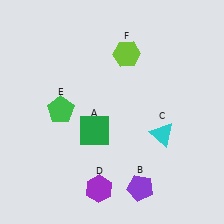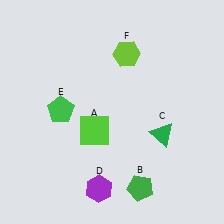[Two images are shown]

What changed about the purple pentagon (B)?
In Image 1, B is purple. In Image 2, it changed to green.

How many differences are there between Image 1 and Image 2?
There are 3 differences between the two images.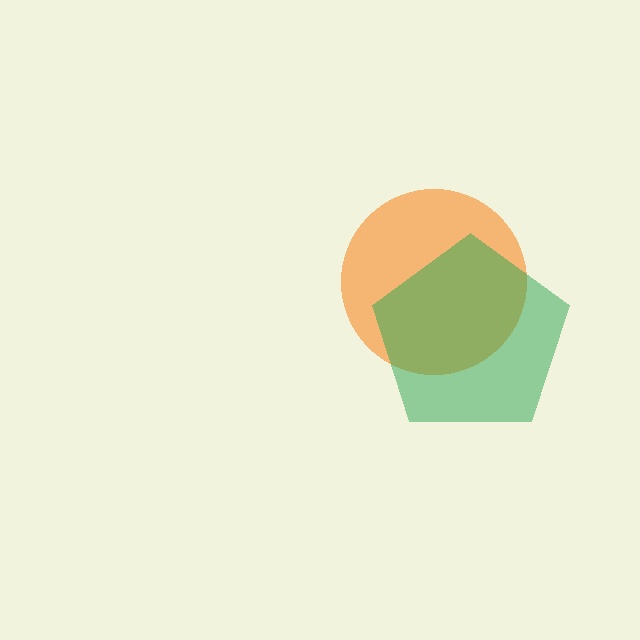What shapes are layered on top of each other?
The layered shapes are: an orange circle, a green pentagon.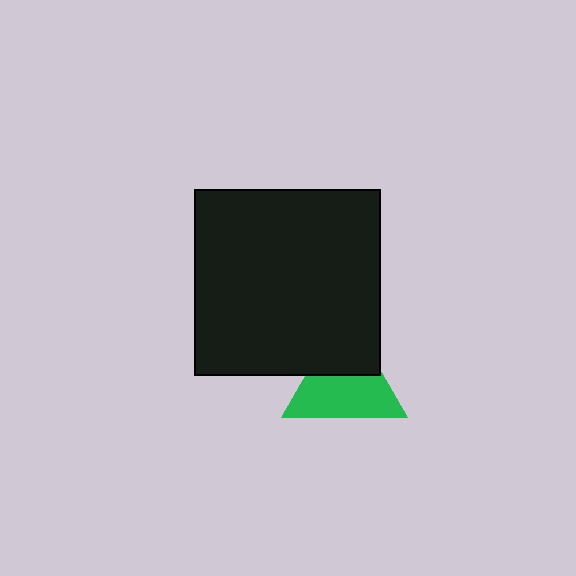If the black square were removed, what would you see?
You would see the complete green triangle.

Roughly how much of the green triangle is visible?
About half of it is visible (roughly 62%).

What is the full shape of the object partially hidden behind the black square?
The partially hidden object is a green triangle.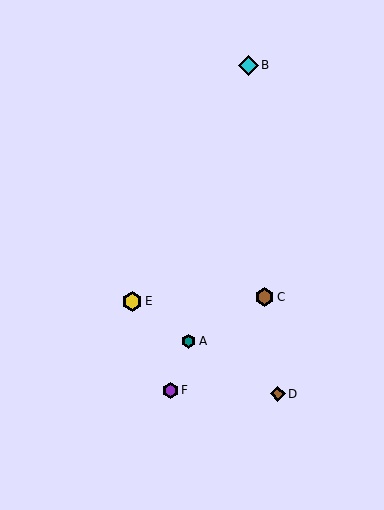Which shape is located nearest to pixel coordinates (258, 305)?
The brown hexagon (labeled C) at (265, 297) is nearest to that location.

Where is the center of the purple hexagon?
The center of the purple hexagon is at (170, 391).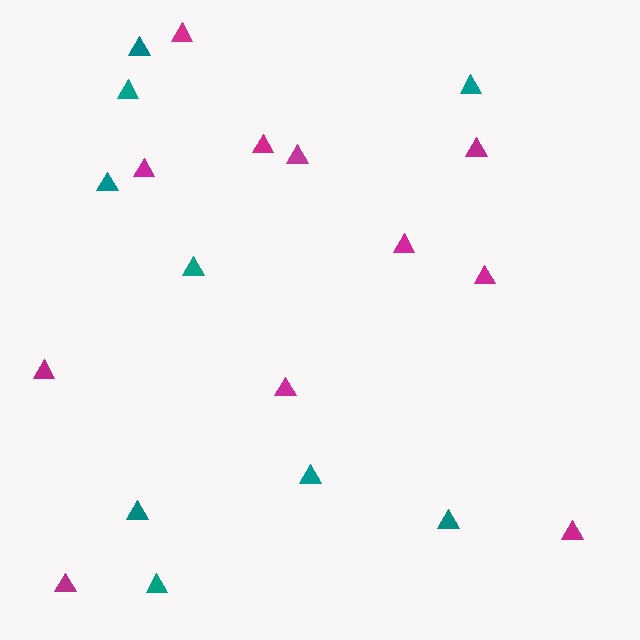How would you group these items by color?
There are 2 groups: one group of teal triangles (9) and one group of magenta triangles (11).